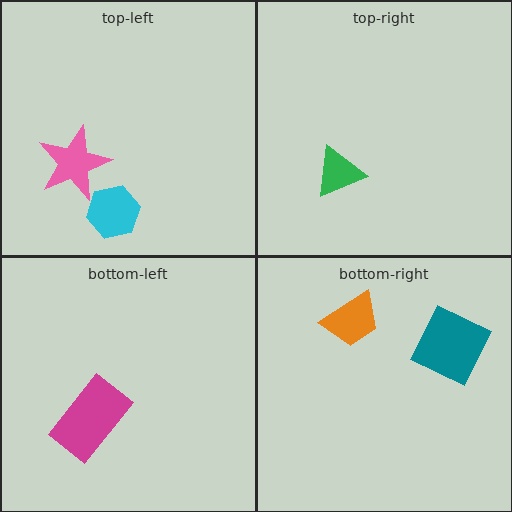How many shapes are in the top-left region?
2.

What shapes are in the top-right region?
The green triangle.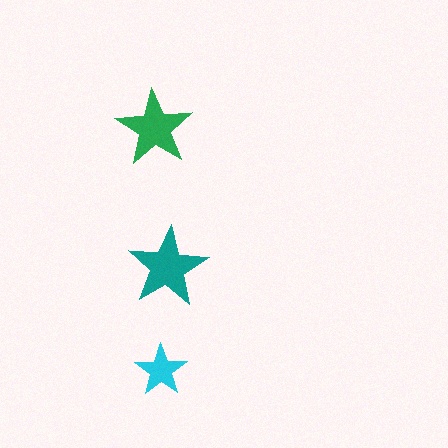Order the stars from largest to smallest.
the teal one, the green one, the cyan one.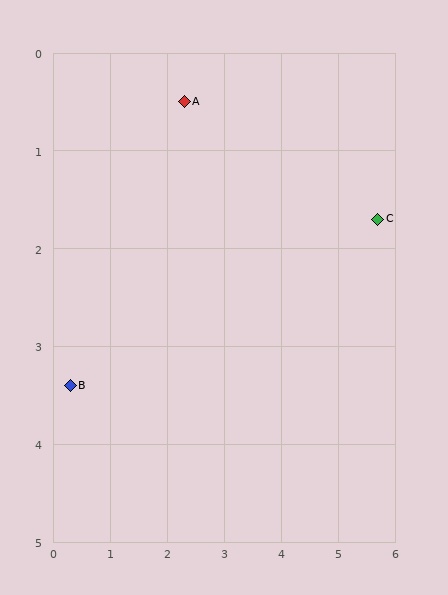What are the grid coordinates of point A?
Point A is at approximately (2.3, 0.5).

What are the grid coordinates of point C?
Point C is at approximately (5.7, 1.7).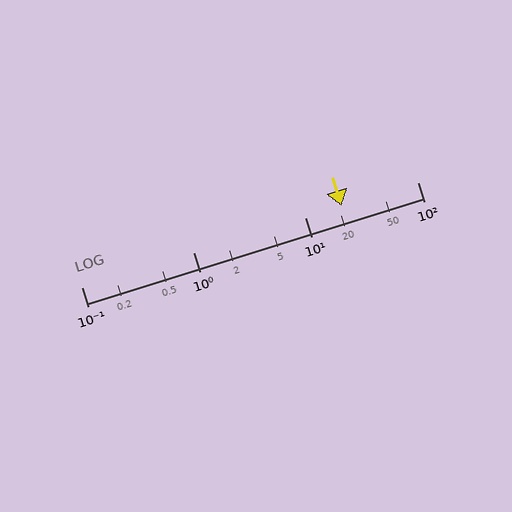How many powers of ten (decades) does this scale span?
The scale spans 3 decades, from 0.1 to 100.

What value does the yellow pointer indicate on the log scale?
The pointer indicates approximately 21.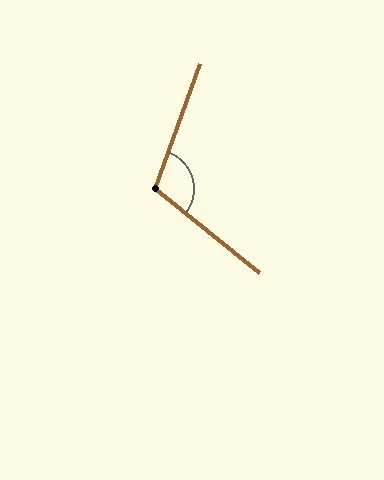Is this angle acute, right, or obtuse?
It is obtuse.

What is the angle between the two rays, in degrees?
Approximately 109 degrees.